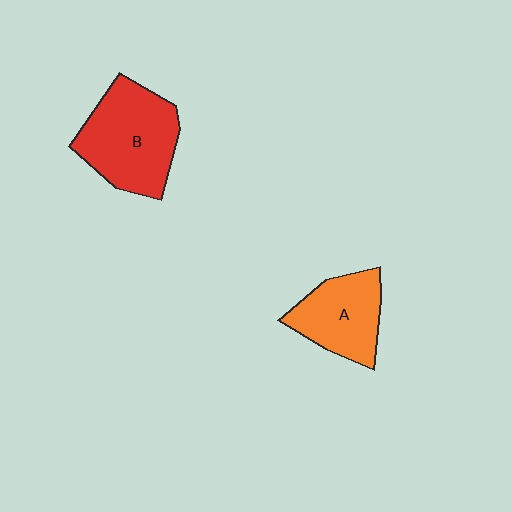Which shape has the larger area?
Shape B (red).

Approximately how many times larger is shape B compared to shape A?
Approximately 1.4 times.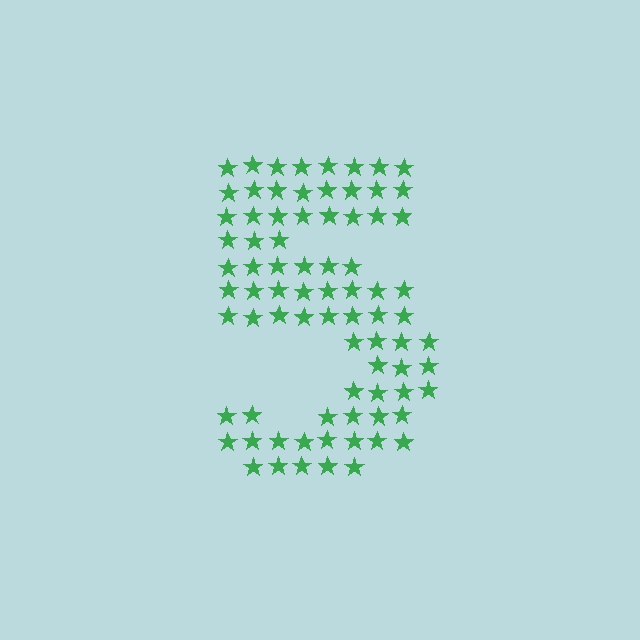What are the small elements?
The small elements are stars.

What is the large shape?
The large shape is the digit 5.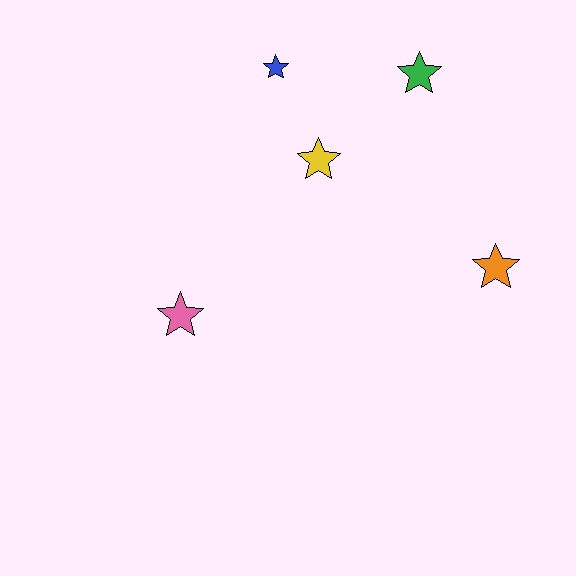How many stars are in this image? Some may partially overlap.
There are 5 stars.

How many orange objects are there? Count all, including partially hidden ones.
There is 1 orange object.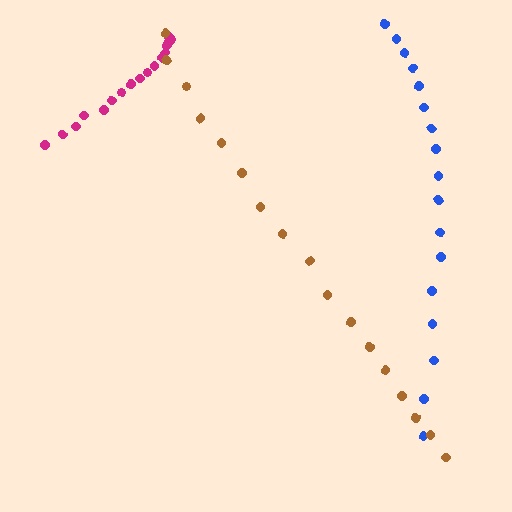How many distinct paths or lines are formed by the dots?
There are 3 distinct paths.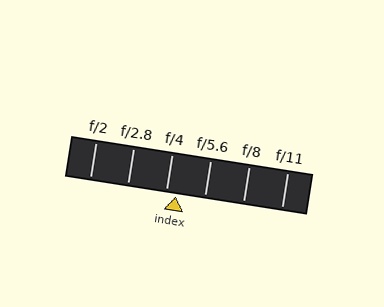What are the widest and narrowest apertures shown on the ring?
The widest aperture shown is f/2 and the narrowest is f/11.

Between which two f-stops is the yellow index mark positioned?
The index mark is between f/4 and f/5.6.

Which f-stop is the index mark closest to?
The index mark is closest to f/4.